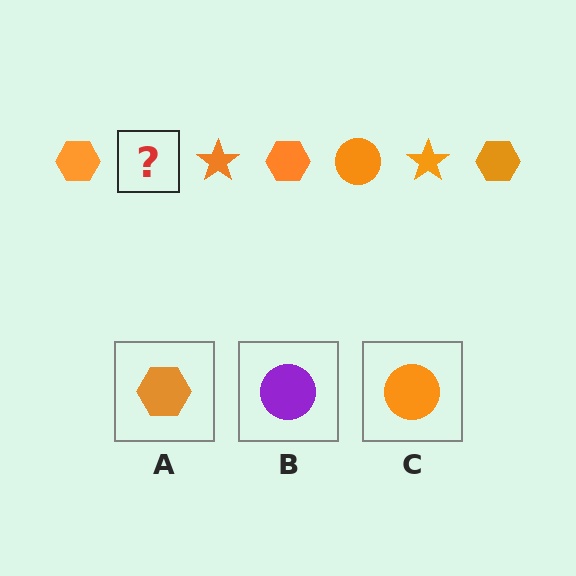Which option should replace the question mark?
Option C.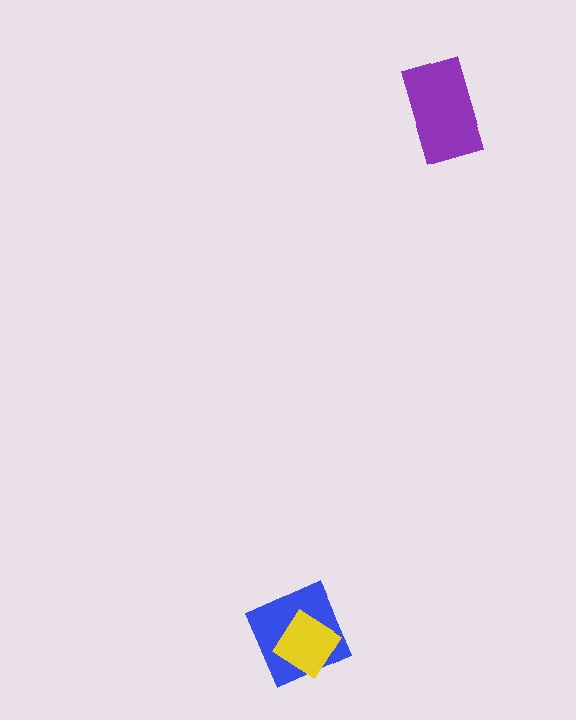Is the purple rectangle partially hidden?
No, no other shape covers it.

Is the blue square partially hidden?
Yes, it is partially covered by another shape.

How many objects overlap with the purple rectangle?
0 objects overlap with the purple rectangle.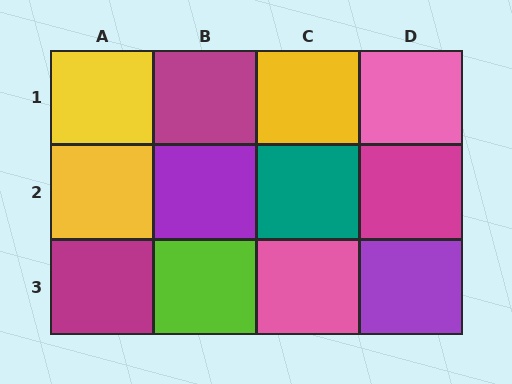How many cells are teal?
1 cell is teal.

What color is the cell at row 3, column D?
Purple.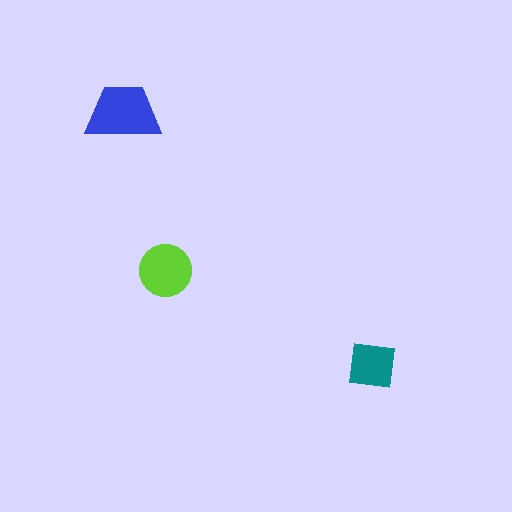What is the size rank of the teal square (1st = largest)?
3rd.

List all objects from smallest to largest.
The teal square, the lime circle, the blue trapezoid.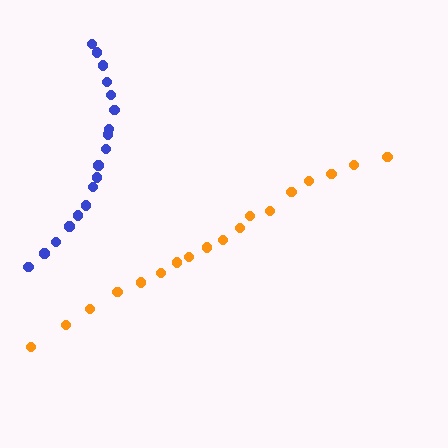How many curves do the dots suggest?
There are 2 distinct paths.